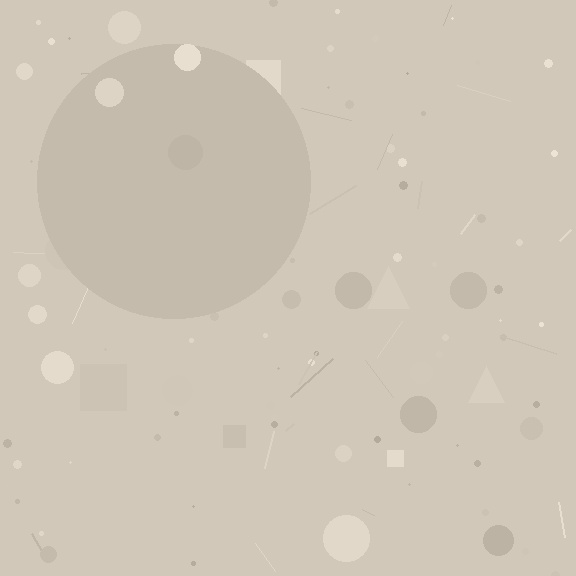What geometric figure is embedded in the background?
A circle is embedded in the background.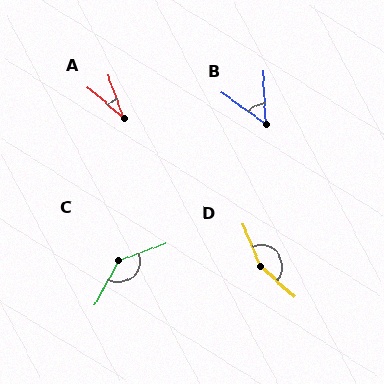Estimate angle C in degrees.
Approximately 138 degrees.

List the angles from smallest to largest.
A (30°), B (53°), C (138°), D (154°).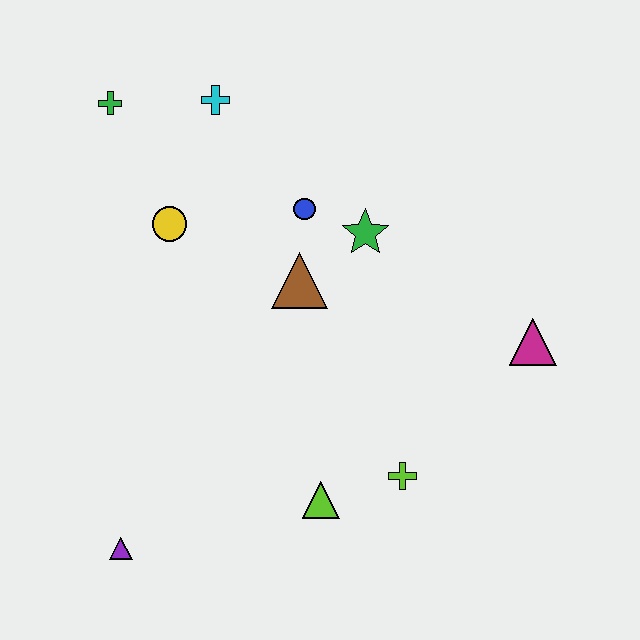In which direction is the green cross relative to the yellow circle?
The green cross is above the yellow circle.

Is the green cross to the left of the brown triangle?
Yes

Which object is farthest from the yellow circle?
The magenta triangle is farthest from the yellow circle.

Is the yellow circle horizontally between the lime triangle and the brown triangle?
No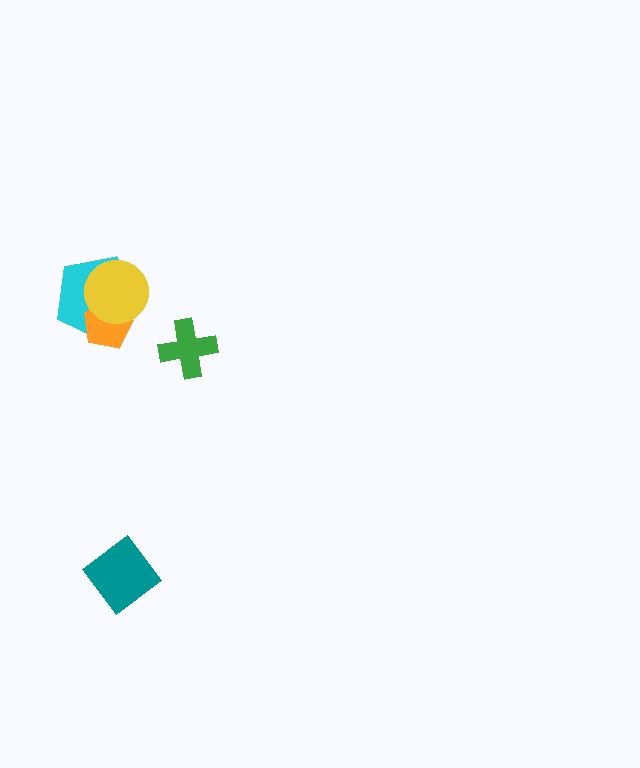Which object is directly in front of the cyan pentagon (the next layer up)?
The orange pentagon is directly in front of the cyan pentagon.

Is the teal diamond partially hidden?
No, no other shape covers it.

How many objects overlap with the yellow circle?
2 objects overlap with the yellow circle.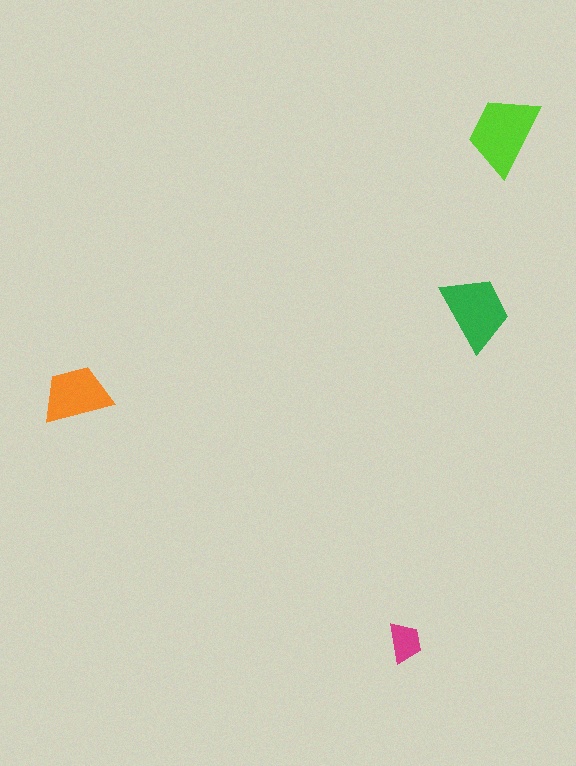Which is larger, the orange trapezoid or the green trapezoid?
The green one.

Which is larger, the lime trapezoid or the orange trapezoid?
The lime one.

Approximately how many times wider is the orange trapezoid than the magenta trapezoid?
About 1.5 times wider.